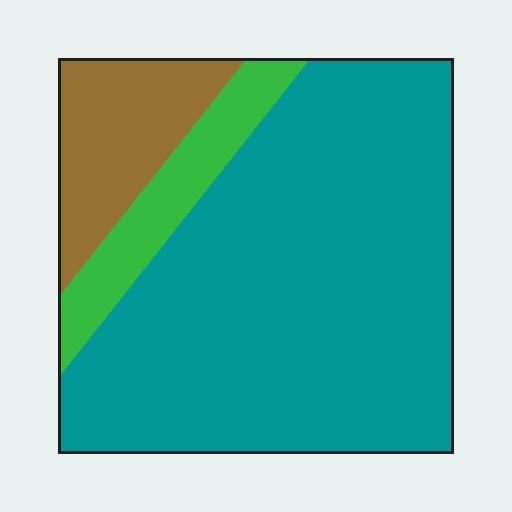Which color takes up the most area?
Teal, at roughly 75%.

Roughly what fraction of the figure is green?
Green takes up about one eighth (1/8) of the figure.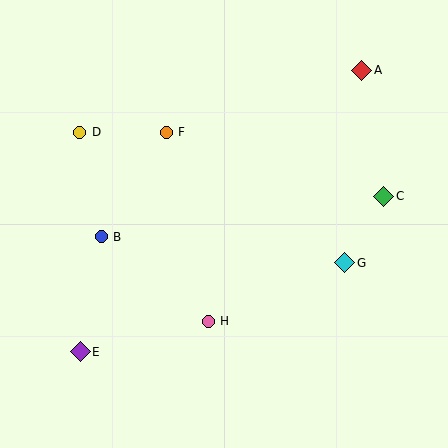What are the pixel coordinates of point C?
Point C is at (384, 196).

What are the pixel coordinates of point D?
Point D is at (80, 132).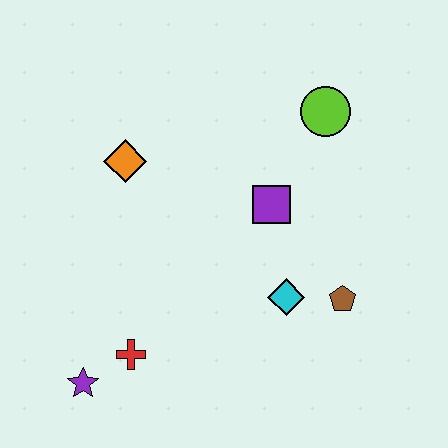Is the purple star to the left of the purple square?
Yes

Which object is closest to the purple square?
The cyan diamond is closest to the purple square.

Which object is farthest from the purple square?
The purple star is farthest from the purple square.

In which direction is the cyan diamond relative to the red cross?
The cyan diamond is to the right of the red cross.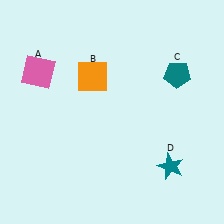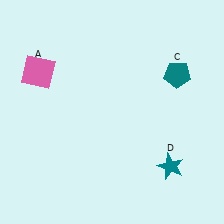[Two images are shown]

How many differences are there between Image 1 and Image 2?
There is 1 difference between the two images.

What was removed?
The orange square (B) was removed in Image 2.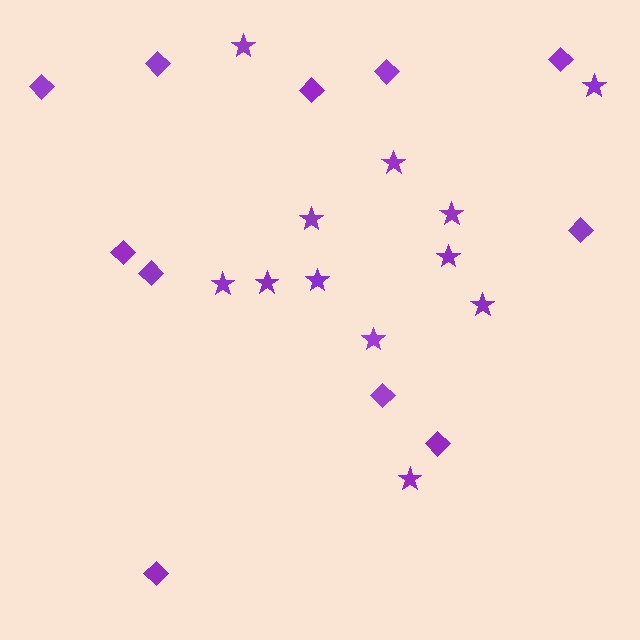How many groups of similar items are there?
There are 2 groups: one group of diamonds (11) and one group of stars (12).